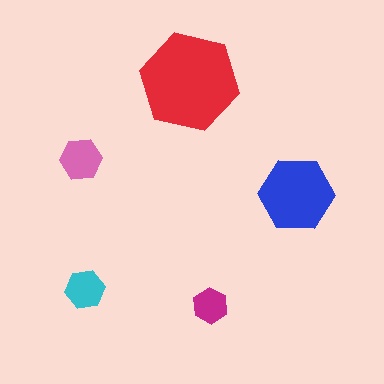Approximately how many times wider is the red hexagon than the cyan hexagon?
About 2.5 times wider.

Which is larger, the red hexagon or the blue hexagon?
The red one.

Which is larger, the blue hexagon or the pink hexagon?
The blue one.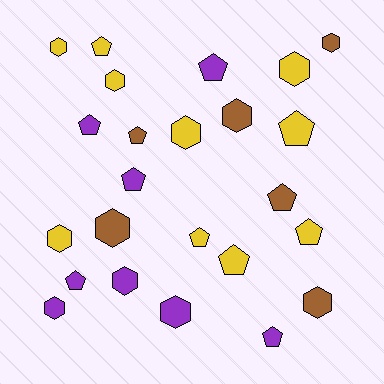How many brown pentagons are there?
There are 2 brown pentagons.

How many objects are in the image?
There are 24 objects.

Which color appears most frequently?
Yellow, with 10 objects.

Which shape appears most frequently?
Pentagon, with 12 objects.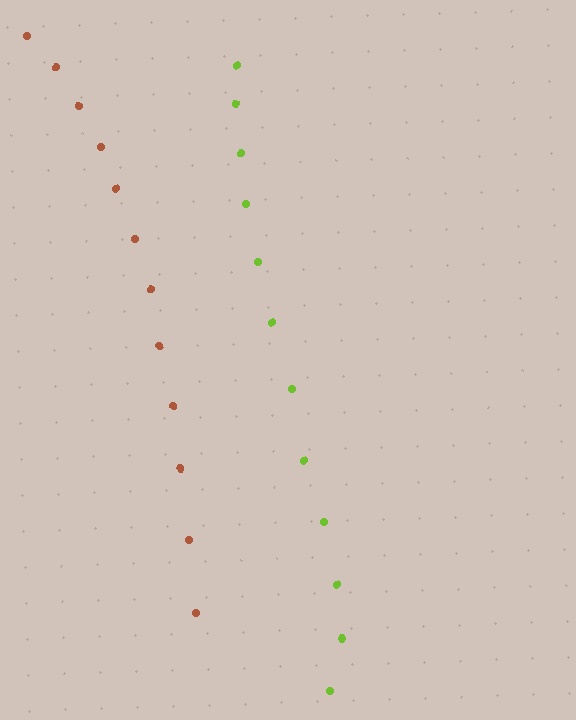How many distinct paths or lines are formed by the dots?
There are 2 distinct paths.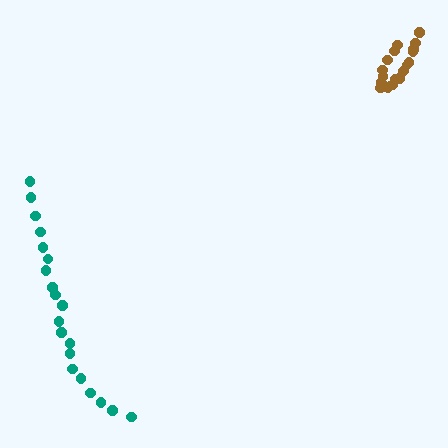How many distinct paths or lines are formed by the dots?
There are 2 distinct paths.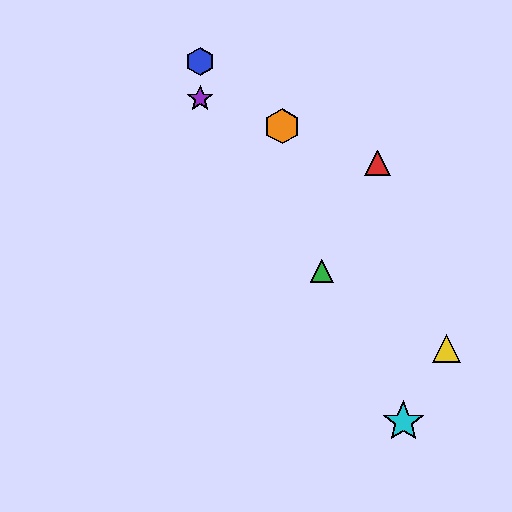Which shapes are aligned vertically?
The blue hexagon, the purple star are aligned vertically.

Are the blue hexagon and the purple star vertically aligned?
Yes, both are at x≈200.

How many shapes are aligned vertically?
2 shapes (the blue hexagon, the purple star) are aligned vertically.